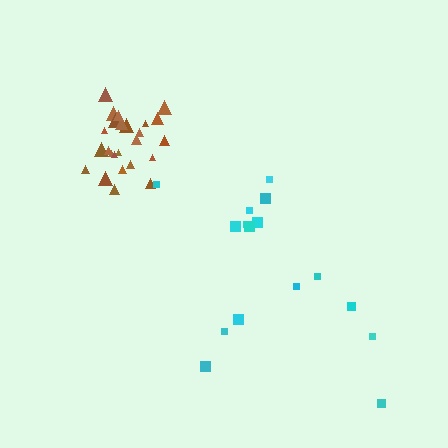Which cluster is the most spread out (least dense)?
Cyan.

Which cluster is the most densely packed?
Brown.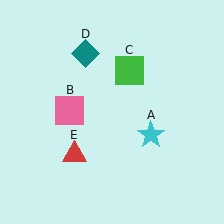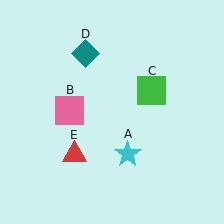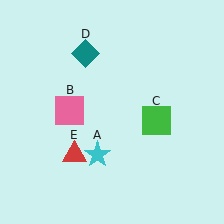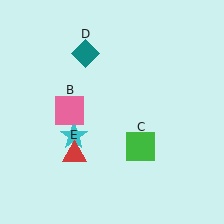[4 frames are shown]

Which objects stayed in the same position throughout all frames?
Pink square (object B) and teal diamond (object D) and red triangle (object E) remained stationary.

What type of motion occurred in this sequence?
The cyan star (object A), green square (object C) rotated clockwise around the center of the scene.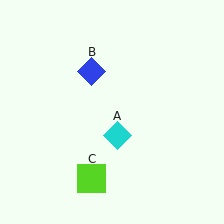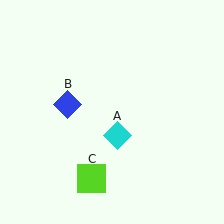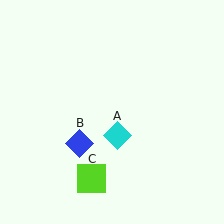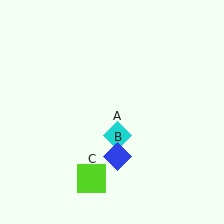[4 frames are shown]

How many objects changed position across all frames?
1 object changed position: blue diamond (object B).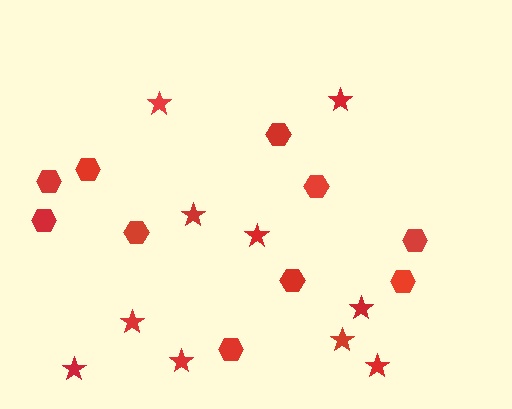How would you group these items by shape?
There are 2 groups: one group of stars (10) and one group of hexagons (10).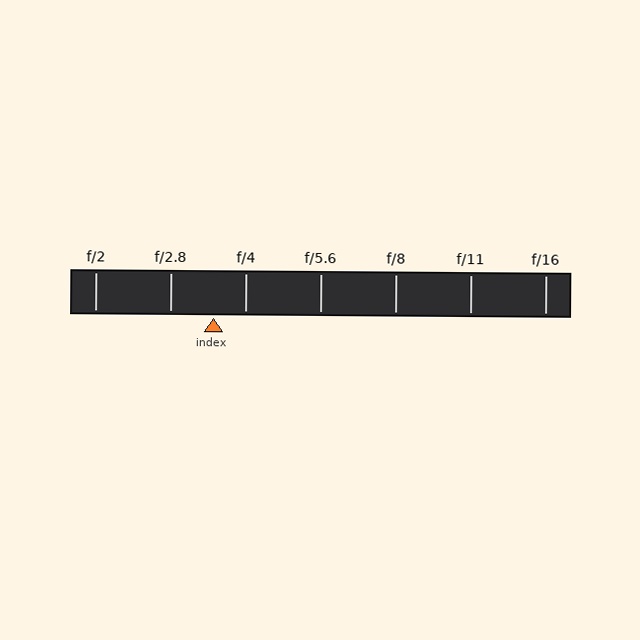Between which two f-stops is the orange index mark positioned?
The index mark is between f/2.8 and f/4.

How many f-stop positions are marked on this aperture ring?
There are 7 f-stop positions marked.